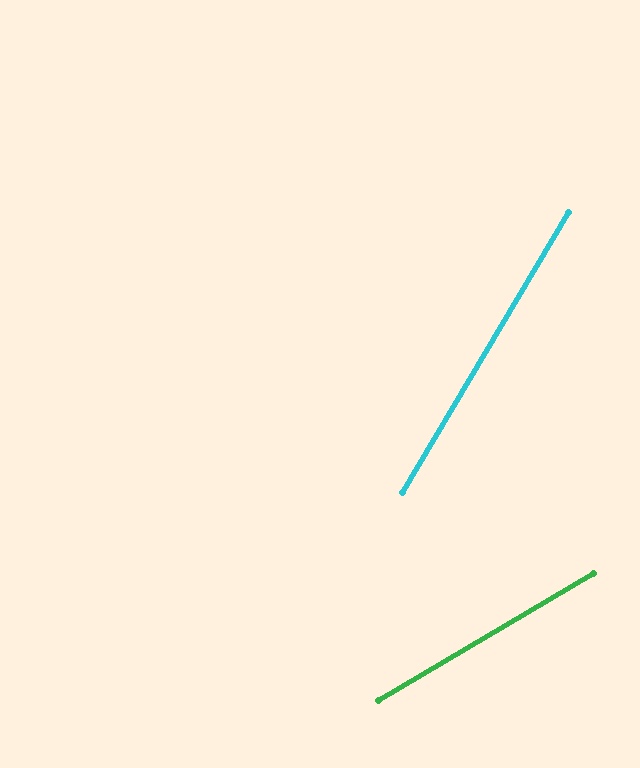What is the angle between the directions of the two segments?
Approximately 29 degrees.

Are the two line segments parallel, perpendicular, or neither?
Neither parallel nor perpendicular — they differ by about 29°.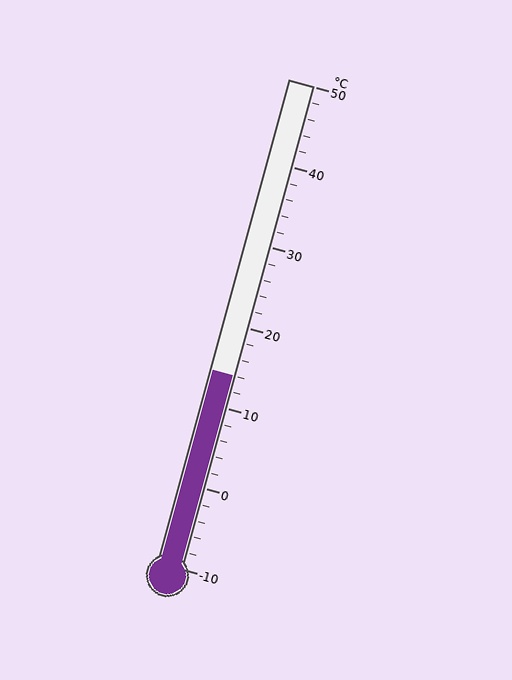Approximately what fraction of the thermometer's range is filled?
The thermometer is filled to approximately 40% of its range.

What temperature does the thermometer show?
The thermometer shows approximately 14°C.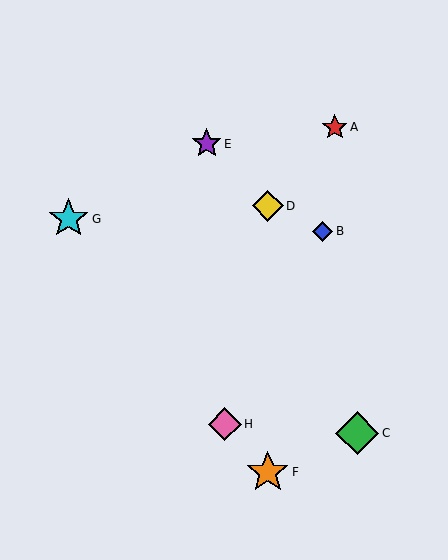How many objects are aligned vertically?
2 objects (D, F) are aligned vertically.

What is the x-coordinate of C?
Object C is at x≈357.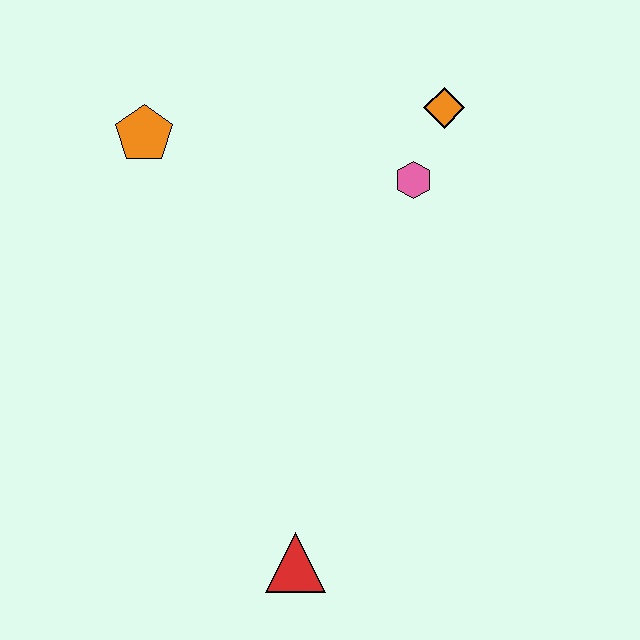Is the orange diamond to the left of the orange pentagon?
No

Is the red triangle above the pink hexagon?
No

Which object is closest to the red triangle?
The pink hexagon is closest to the red triangle.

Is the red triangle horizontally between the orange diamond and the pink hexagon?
No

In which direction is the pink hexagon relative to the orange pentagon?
The pink hexagon is to the right of the orange pentagon.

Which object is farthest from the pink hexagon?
The red triangle is farthest from the pink hexagon.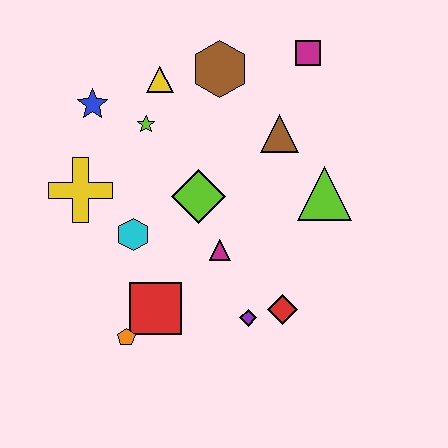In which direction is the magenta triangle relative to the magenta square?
The magenta triangle is below the magenta square.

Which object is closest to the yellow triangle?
The lime star is closest to the yellow triangle.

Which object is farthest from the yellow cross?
The magenta square is farthest from the yellow cross.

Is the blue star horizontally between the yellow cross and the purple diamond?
Yes